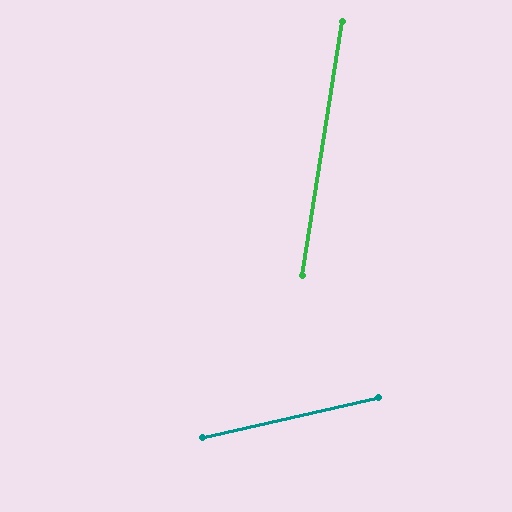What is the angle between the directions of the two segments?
Approximately 68 degrees.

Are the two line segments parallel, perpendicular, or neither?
Neither parallel nor perpendicular — they differ by about 68°.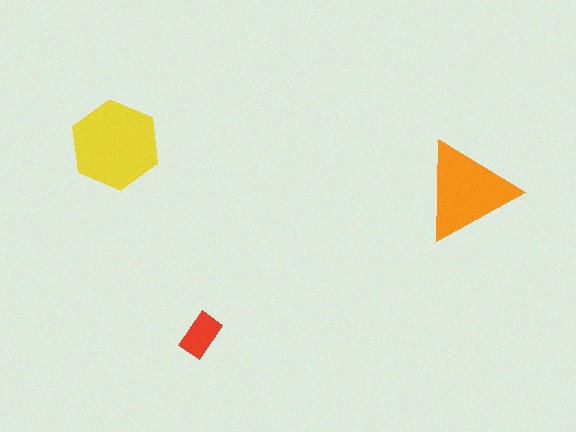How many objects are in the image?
There are 3 objects in the image.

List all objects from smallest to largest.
The red rectangle, the orange triangle, the yellow hexagon.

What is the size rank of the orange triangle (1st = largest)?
2nd.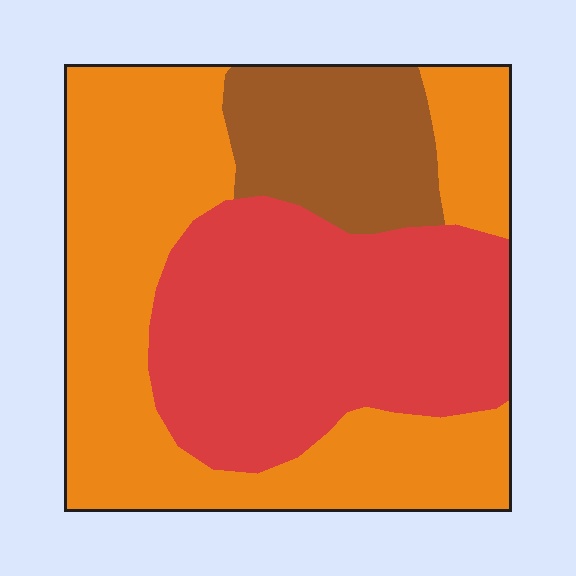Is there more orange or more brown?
Orange.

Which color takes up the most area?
Orange, at roughly 45%.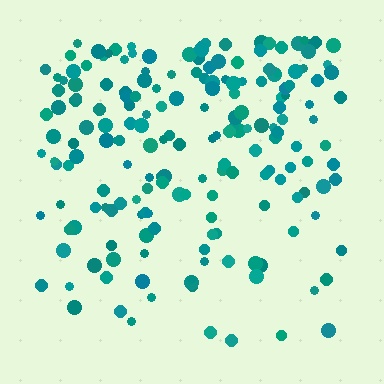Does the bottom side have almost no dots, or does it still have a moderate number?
Still a moderate number, just noticeably fewer than the top.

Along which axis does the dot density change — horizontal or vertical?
Vertical.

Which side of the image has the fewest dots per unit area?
The bottom.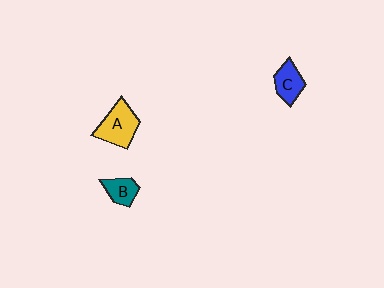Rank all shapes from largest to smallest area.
From largest to smallest: A (yellow), C (blue), B (teal).